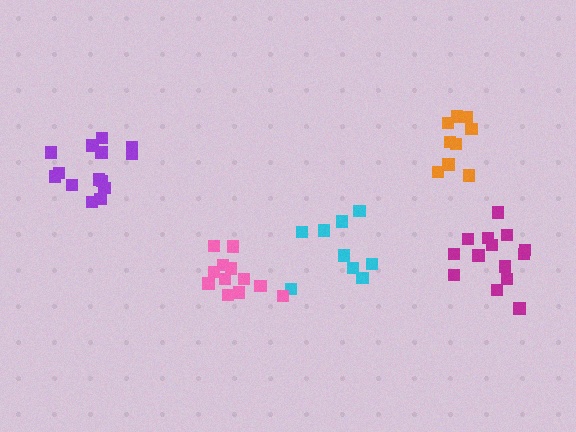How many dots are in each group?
Group 1: 9 dots, Group 2: 9 dots, Group 3: 12 dots, Group 4: 14 dots, Group 5: 14 dots (58 total).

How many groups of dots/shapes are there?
There are 5 groups.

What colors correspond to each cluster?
The clusters are colored: orange, cyan, pink, purple, magenta.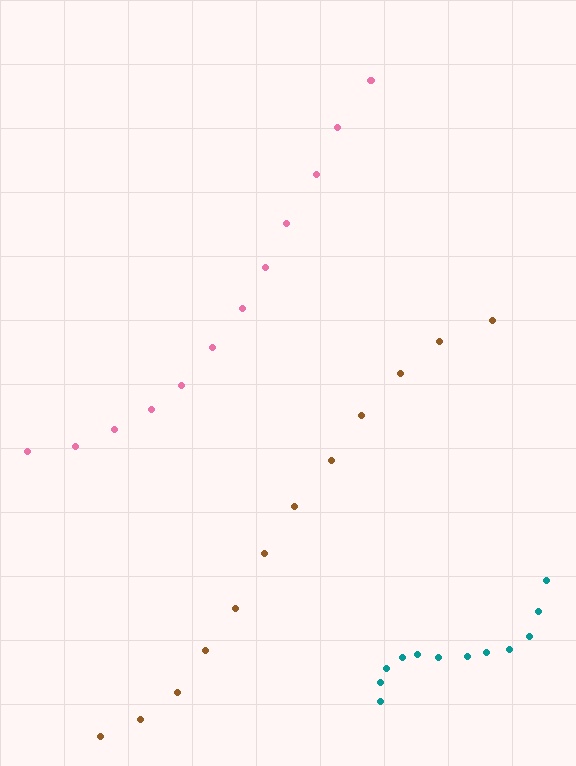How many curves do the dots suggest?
There are 3 distinct paths.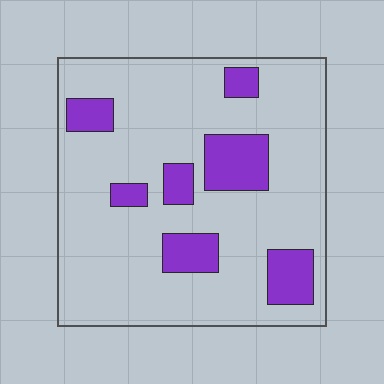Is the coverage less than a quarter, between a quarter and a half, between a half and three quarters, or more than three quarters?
Less than a quarter.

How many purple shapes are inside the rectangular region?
7.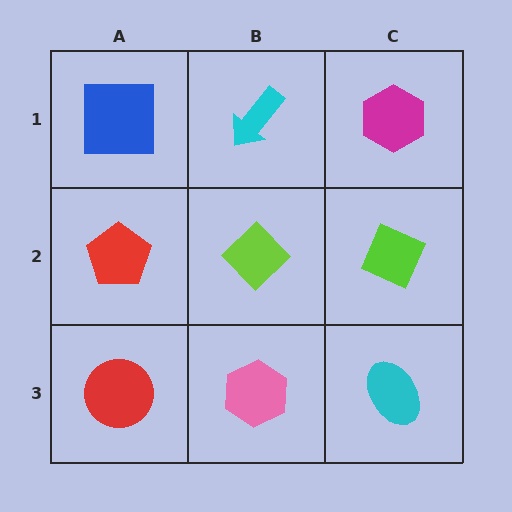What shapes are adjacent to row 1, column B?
A lime diamond (row 2, column B), a blue square (row 1, column A), a magenta hexagon (row 1, column C).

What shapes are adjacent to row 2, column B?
A cyan arrow (row 1, column B), a pink hexagon (row 3, column B), a red pentagon (row 2, column A), a lime diamond (row 2, column C).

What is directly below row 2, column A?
A red circle.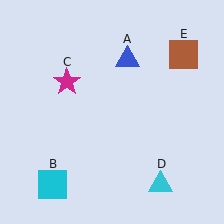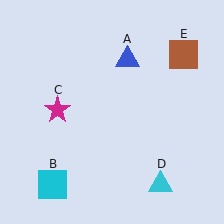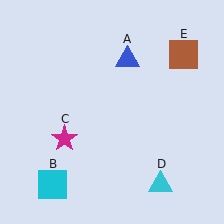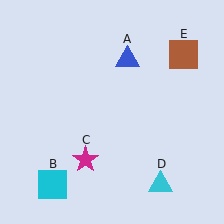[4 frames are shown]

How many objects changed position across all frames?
1 object changed position: magenta star (object C).